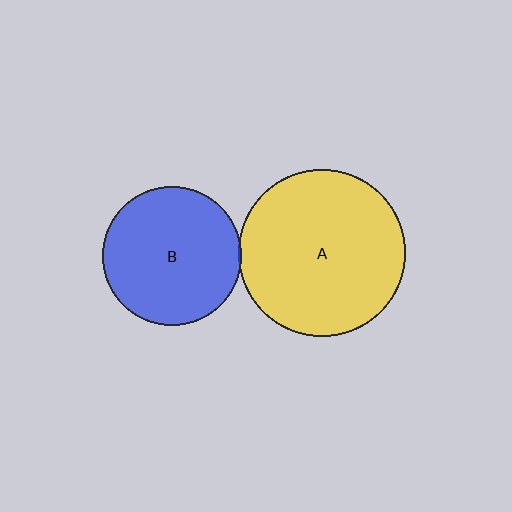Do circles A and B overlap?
Yes.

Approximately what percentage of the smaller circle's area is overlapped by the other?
Approximately 5%.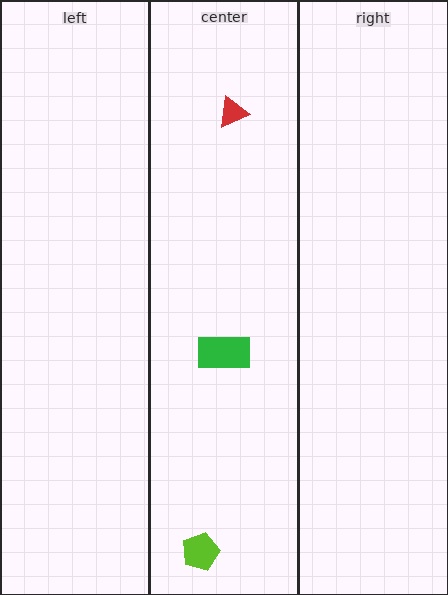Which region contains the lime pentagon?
The center region.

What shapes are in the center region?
The lime pentagon, the green rectangle, the red triangle.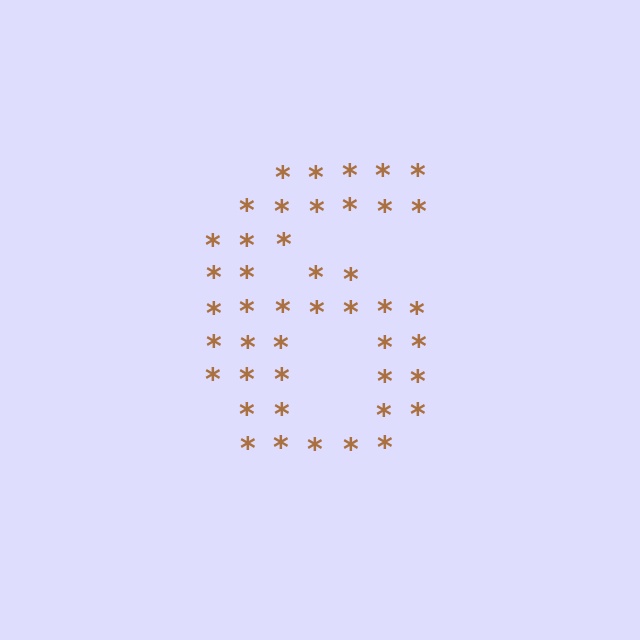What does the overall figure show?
The overall figure shows the digit 6.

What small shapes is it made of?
It is made of small asterisks.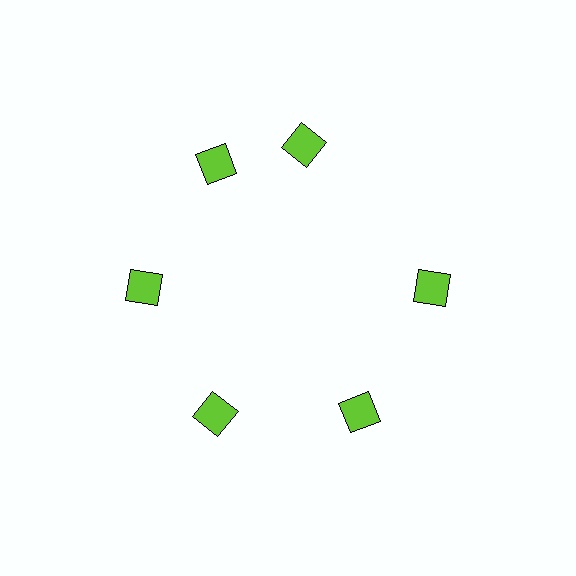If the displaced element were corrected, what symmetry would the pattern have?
It would have 6-fold rotational symmetry — the pattern would map onto itself every 60 degrees.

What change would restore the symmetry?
The symmetry would be restored by rotating it back into even spacing with its neighbors so that all 6 diamonds sit at equal angles and equal distance from the center.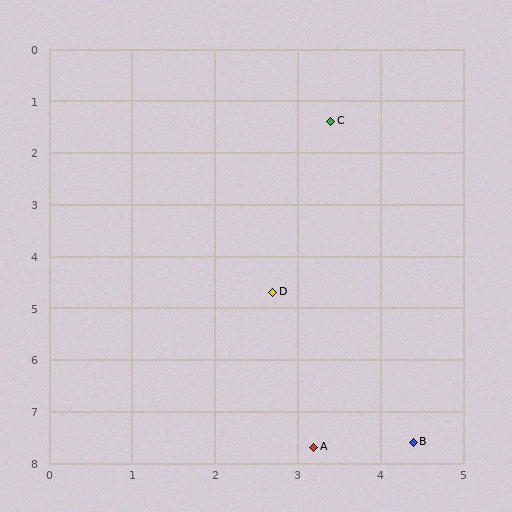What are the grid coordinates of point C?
Point C is at approximately (3.4, 1.4).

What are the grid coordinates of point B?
Point B is at approximately (4.4, 7.6).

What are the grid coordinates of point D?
Point D is at approximately (2.7, 4.7).